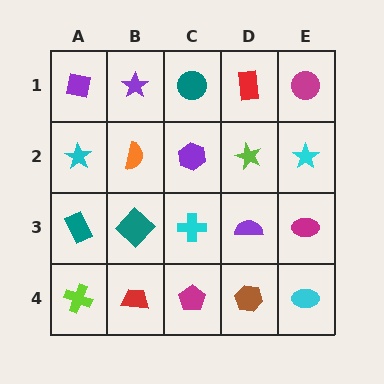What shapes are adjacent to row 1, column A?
A cyan star (row 2, column A), a purple star (row 1, column B).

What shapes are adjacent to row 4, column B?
A teal diamond (row 3, column B), a lime cross (row 4, column A), a magenta pentagon (row 4, column C).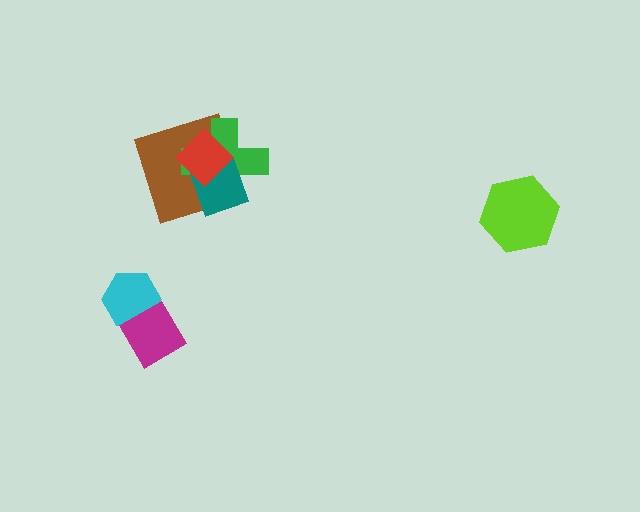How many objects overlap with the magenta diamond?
1 object overlaps with the magenta diamond.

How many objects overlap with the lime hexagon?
0 objects overlap with the lime hexagon.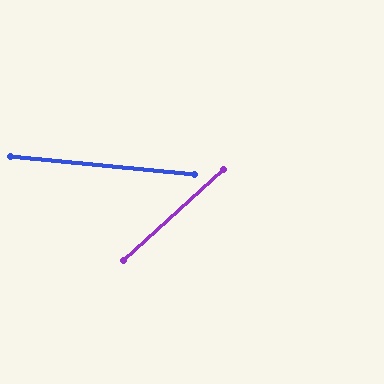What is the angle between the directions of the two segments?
Approximately 48 degrees.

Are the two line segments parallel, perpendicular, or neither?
Neither parallel nor perpendicular — they differ by about 48°.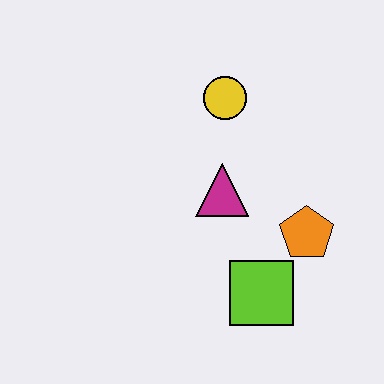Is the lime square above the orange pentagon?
No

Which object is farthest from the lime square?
The yellow circle is farthest from the lime square.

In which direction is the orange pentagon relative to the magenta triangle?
The orange pentagon is to the right of the magenta triangle.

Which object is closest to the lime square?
The orange pentagon is closest to the lime square.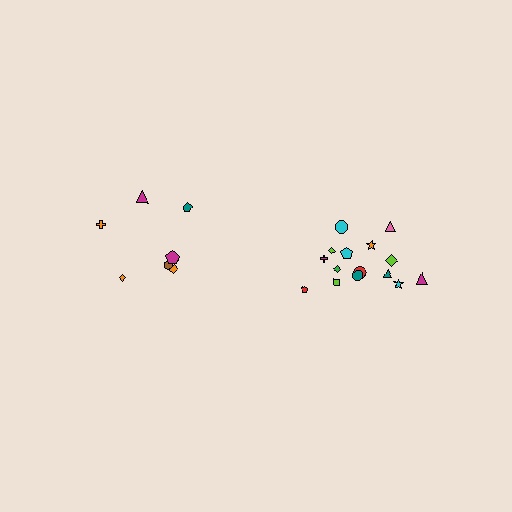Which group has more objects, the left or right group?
The right group.